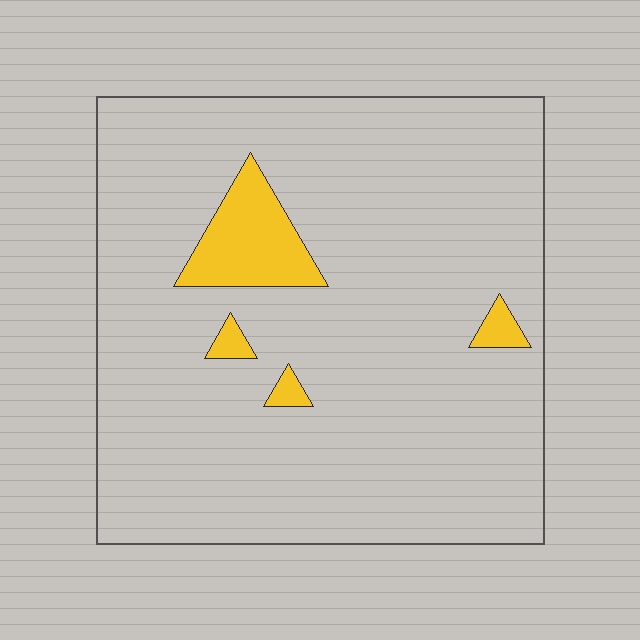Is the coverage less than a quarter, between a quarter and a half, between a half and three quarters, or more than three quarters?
Less than a quarter.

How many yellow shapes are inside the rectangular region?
4.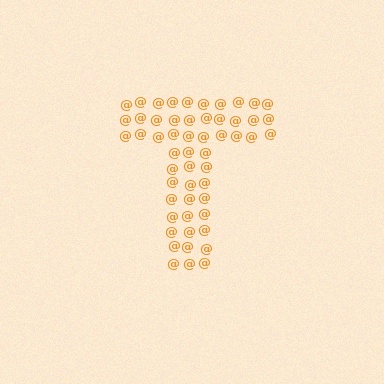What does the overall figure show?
The overall figure shows the letter T.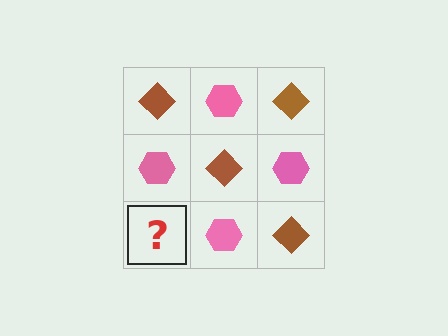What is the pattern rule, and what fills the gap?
The rule is that it alternates brown diamond and pink hexagon in a checkerboard pattern. The gap should be filled with a brown diamond.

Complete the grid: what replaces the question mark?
The question mark should be replaced with a brown diamond.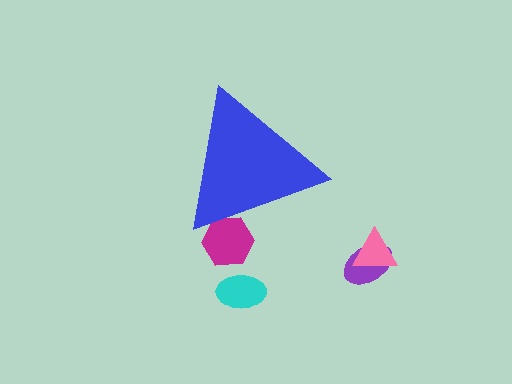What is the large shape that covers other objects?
A blue triangle.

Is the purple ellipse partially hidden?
No, the purple ellipse is fully visible.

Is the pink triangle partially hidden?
No, the pink triangle is fully visible.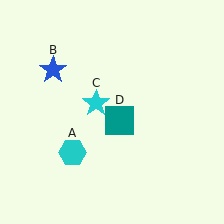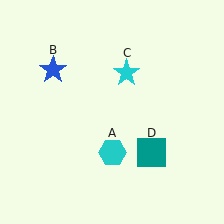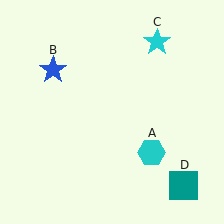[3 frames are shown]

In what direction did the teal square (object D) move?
The teal square (object D) moved down and to the right.